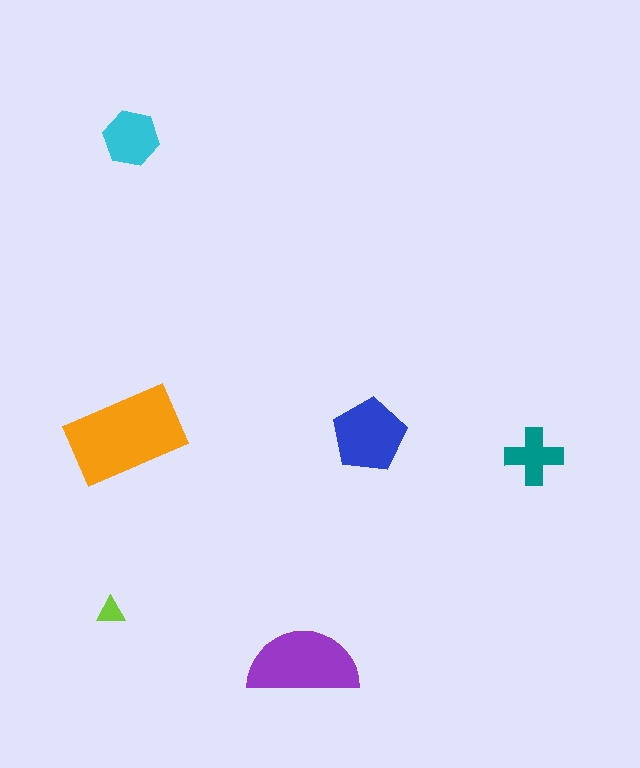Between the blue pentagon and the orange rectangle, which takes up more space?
The orange rectangle.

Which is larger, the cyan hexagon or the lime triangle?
The cyan hexagon.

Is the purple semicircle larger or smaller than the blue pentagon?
Larger.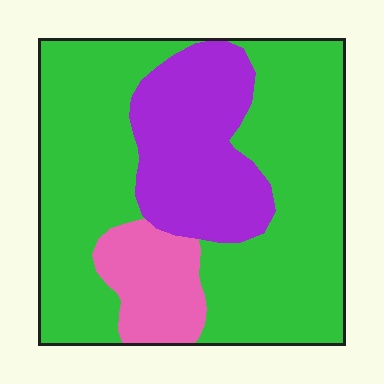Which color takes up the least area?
Pink, at roughly 10%.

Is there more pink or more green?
Green.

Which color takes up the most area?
Green, at roughly 65%.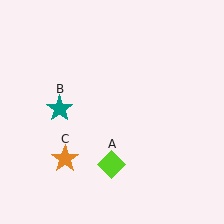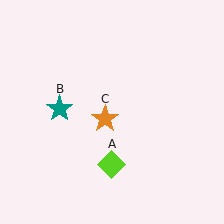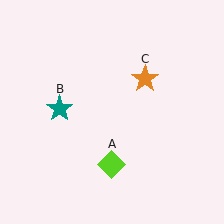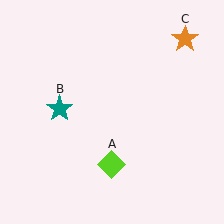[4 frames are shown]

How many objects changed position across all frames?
1 object changed position: orange star (object C).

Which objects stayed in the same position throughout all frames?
Lime diamond (object A) and teal star (object B) remained stationary.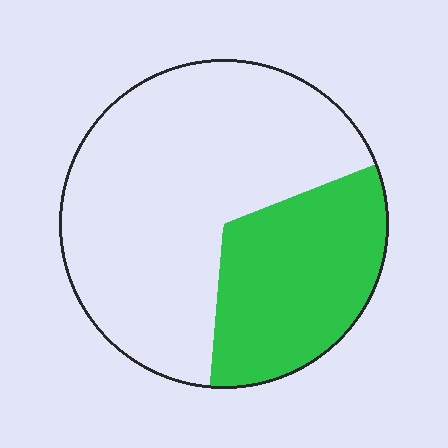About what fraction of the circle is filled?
About one third (1/3).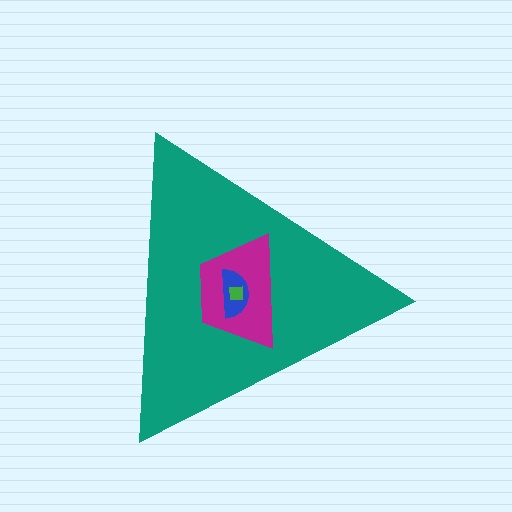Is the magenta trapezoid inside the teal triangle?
Yes.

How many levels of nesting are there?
4.